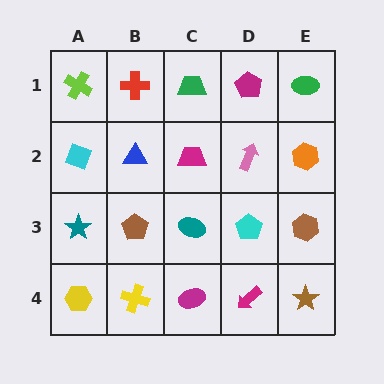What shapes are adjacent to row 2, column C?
A green trapezoid (row 1, column C), a teal ellipse (row 3, column C), a blue triangle (row 2, column B), a pink arrow (row 2, column D).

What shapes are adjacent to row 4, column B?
A brown pentagon (row 3, column B), a yellow hexagon (row 4, column A), a magenta ellipse (row 4, column C).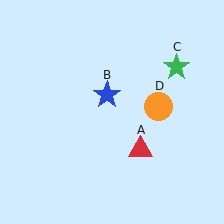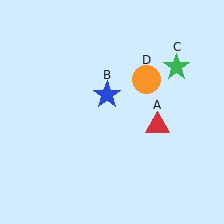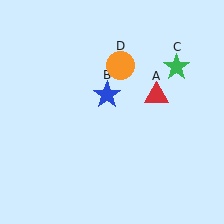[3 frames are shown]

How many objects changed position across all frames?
2 objects changed position: red triangle (object A), orange circle (object D).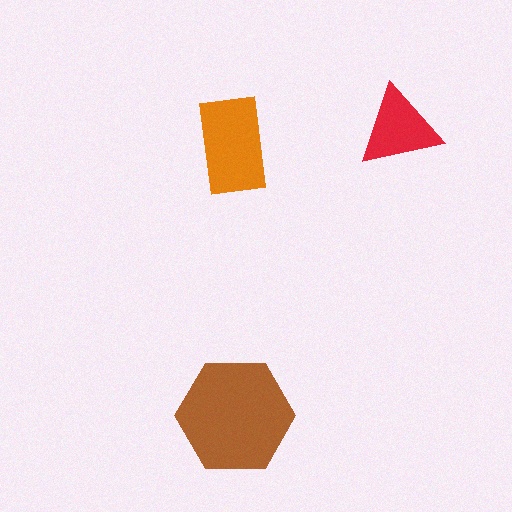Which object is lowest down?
The brown hexagon is bottommost.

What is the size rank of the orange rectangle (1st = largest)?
2nd.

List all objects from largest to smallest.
The brown hexagon, the orange rectangle, the red triangle.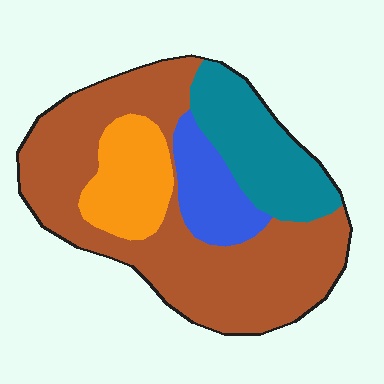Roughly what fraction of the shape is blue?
Blue covers around 10% of the shape.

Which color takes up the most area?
Brown, at roughly 55%.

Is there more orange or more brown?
Brown.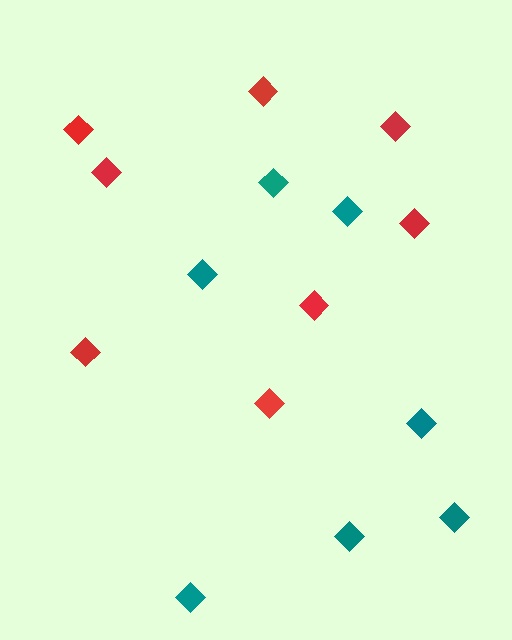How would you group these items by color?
There are 2 groups: one group of teal diamonds (7) and one group of red diamonds (8).